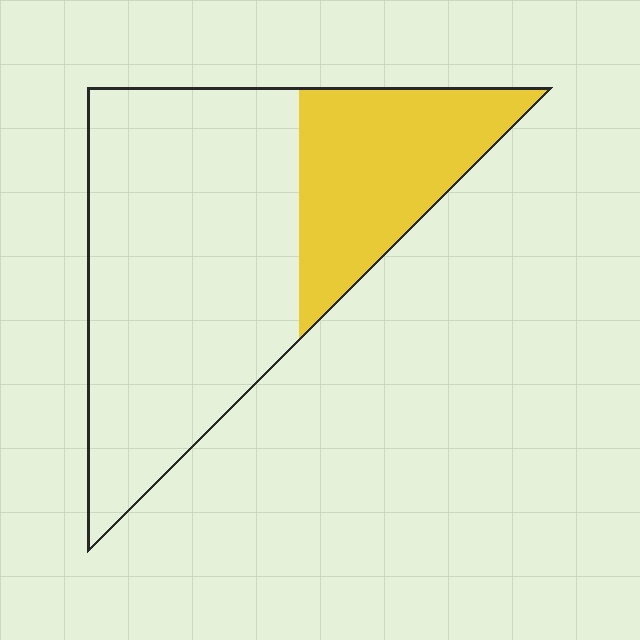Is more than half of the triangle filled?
No.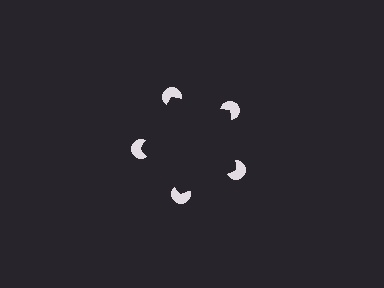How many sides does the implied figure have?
5 sides.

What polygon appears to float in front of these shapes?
An illusory pentagon — its edges are inferred from the aligned wedge cuts in the pac-man discs, not physically drawn.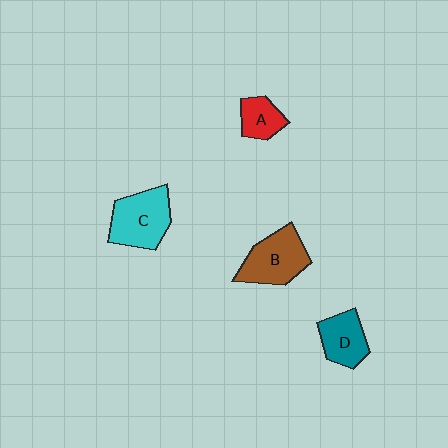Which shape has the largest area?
Shape C (cyan).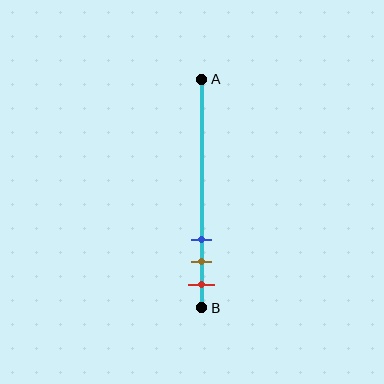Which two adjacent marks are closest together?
The brown and red marks are the closest adjacent pair.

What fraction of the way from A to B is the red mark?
The red mark is approximately 90% (0.9) of the way from A to B.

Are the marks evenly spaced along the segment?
Yes, the marks are approximately evenly spaced.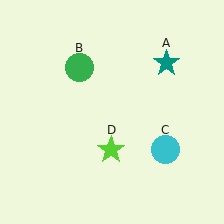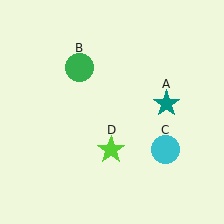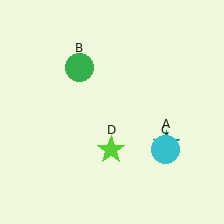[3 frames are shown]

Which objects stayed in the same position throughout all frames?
Green circle (object B) and cyan circle (object C) and lime star (object D) remained stationary.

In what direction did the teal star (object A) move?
The teal star (object A) moved down.